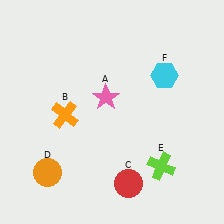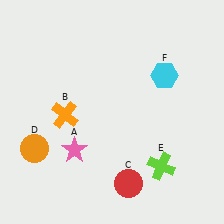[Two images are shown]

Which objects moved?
The objects that moved are: the pink star (A), the orange circle (D).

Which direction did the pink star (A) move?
The pink star (A) moved down.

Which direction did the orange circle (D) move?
The orange circle (D) moved up.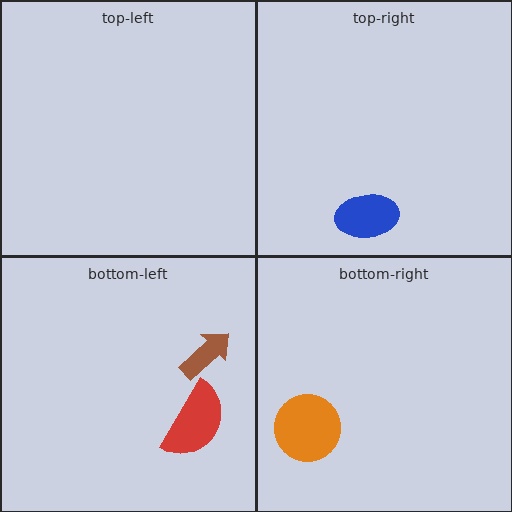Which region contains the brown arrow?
The bottom-left region.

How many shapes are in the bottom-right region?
1.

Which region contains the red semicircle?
The bottom-left region.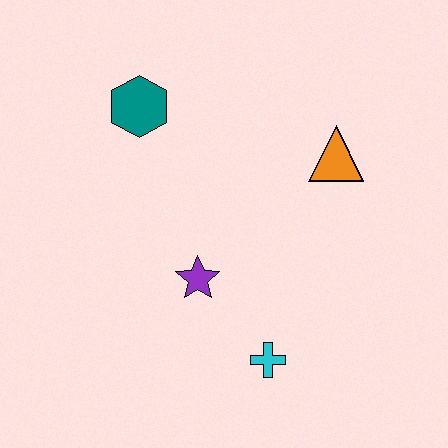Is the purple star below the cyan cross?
No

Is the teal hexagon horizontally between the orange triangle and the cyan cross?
No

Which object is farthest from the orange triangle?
The cyan cross is farthest from the orange triangle.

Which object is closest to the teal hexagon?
The purple star is closest to the teal hexagon.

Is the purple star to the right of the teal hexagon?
Yes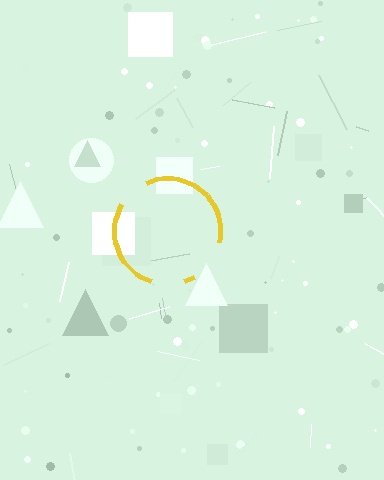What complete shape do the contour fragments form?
The contour fragments form a circle.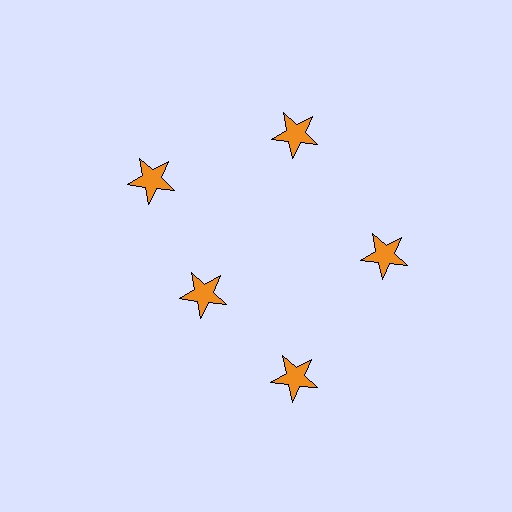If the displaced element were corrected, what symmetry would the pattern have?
It would have 5-fold rotational symmetry — the pattern would map onto itself every 72 degrees.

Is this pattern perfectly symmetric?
No. The 5 orange stars are arranged in a ring, but one element near the 8 o'clock position is pulled inward toward the center, breaking the 5-fold rotational symmetry.